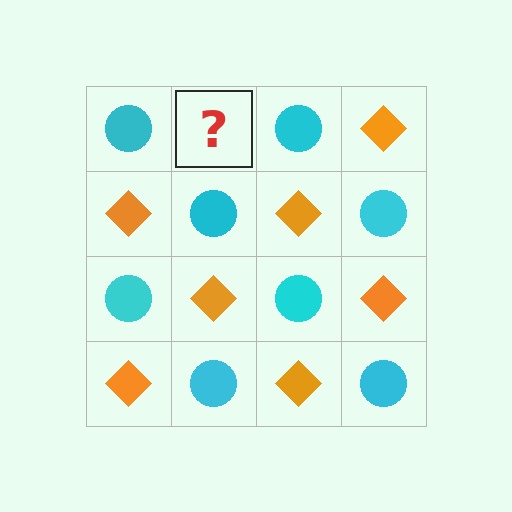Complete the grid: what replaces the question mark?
The question mark should be replaced with an orange diamond.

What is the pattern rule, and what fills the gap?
The rule is that it alternates cyan circle and orange diamond in a checkerboard pattern. The gap should be filled with an orange diamond.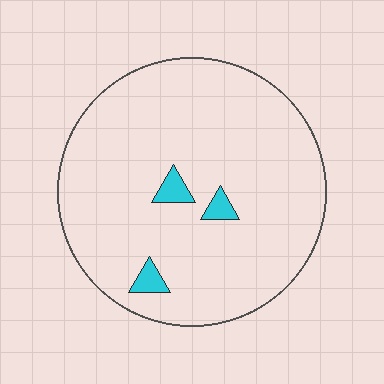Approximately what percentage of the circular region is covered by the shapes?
Approximately 5%.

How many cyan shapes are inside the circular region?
3.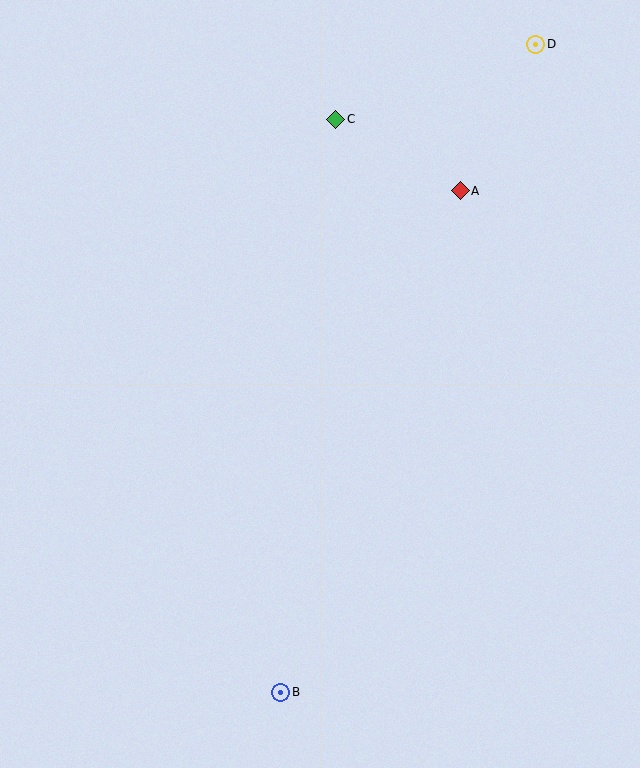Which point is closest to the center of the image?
Point A at (460, 191) is closest to the center.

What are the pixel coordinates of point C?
Point C is at (336, 119).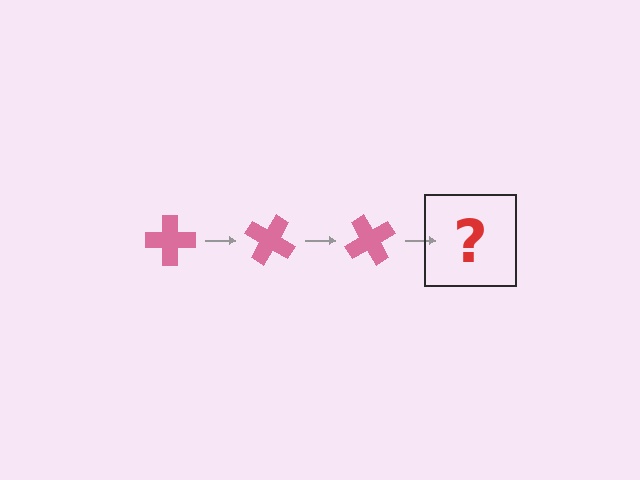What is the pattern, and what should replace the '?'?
The pattern is that the cross rotates 30 degrees each step. The '?' should be a pink cross rotated 90 degrees.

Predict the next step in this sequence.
The next step is a pink cross rotated 90 degrees.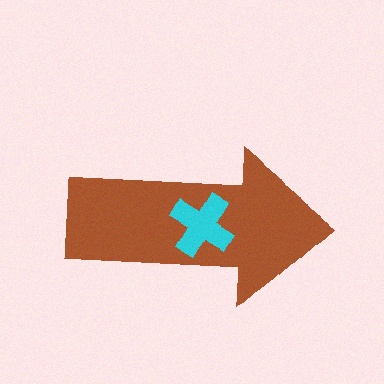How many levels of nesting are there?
2.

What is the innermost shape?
The cyan cross.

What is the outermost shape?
The brown arrow.